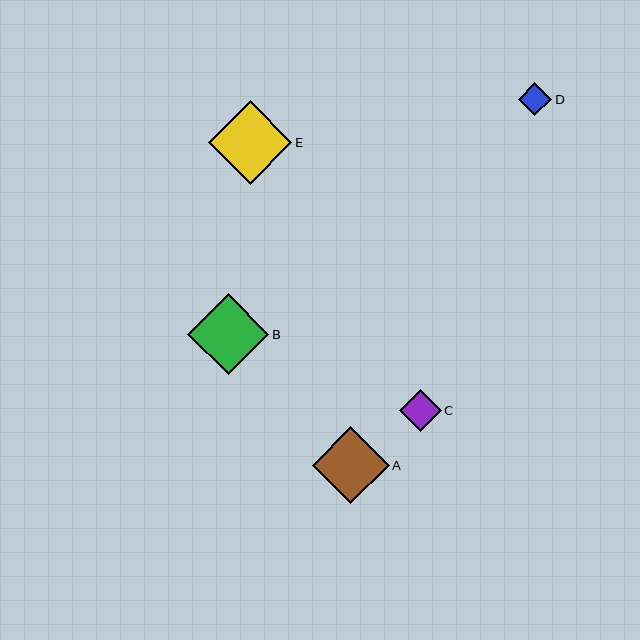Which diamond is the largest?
Diamond E is the largest with a size of approximately 83 pixels.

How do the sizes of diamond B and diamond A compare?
Diamond B and diamond A are approximately the same size.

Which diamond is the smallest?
Diamond D is the smallest with a size of approximately 33 pixels.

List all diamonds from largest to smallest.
From largest to smallest: E, B, A, C, D.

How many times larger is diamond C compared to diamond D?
Diamond C is approximately 1.2 times the size of diamond D.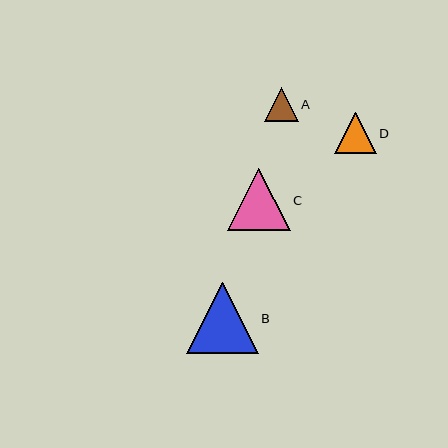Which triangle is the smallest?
Triangle A is the smallest with a size of approximately 34 pixels.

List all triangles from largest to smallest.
From largest to smallest: B, C, D, A.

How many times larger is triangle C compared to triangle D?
Triangle C is approximately 1.5 times the size of triangle D.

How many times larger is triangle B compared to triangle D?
Triangle B is approximately 1.7 times the size of triangle D.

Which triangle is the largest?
Triangle B is the largest with a size of approximately 72 pixels.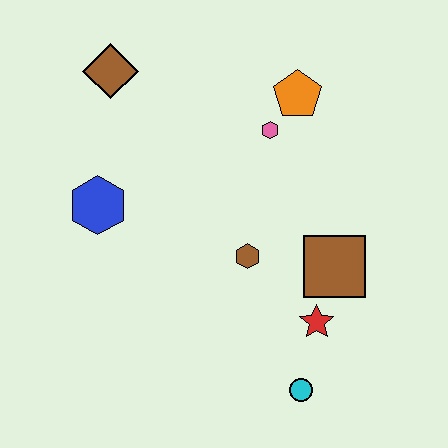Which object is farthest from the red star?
The brown diamond is farthest from the red star.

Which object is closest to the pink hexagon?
The orange pentagon is closest to the pink hexagon.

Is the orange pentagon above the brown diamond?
No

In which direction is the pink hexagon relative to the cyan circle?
The pink hexagon is above the cyan circle.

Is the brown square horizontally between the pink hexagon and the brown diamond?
No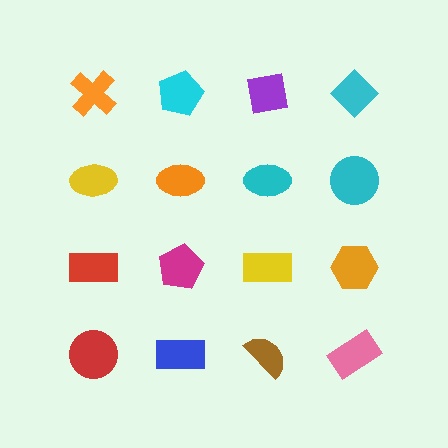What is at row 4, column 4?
A pink rectangle.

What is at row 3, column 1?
A red rectangle.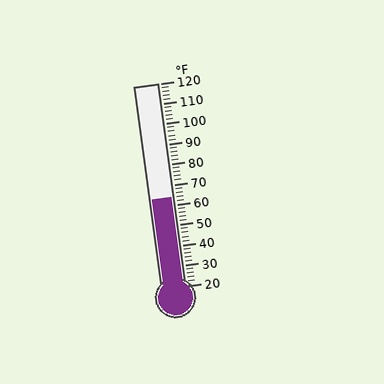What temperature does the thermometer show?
The thermometer shows approximately 64°F.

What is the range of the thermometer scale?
The thermometer scale ranges from 20°F to 120°F.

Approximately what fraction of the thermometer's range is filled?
The thermometer is filled to approximately 45% of its range.